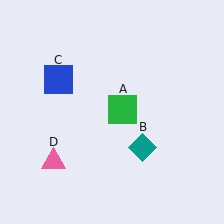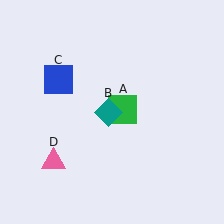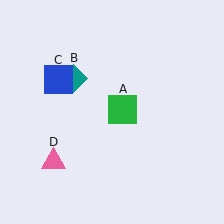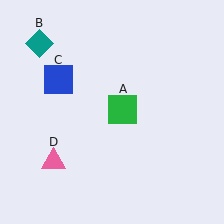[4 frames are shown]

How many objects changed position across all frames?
1 object changed position: teal diamond (object B).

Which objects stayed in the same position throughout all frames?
Green square (object A) and blue square (object C) and pink triangle (object D) remained stationary.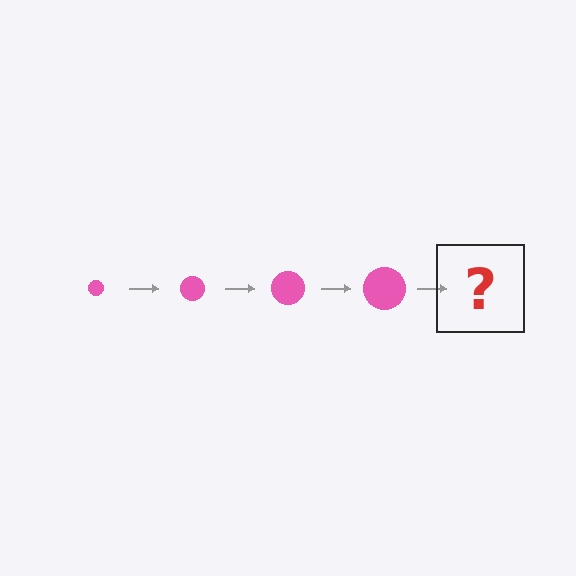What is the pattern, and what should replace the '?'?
The pattern is that the circle gets progressively larger each step. The '?' should be a pink circle, larger than the previous one.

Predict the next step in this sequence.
The next step is a pink circle, larger than the previous one.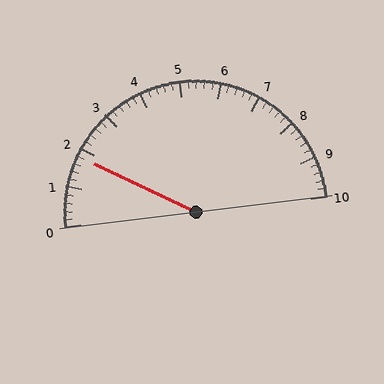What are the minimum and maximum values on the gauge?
The gauge ranges from 0 to 10.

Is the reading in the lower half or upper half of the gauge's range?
The reading is in the lower half of the range (0 to 10).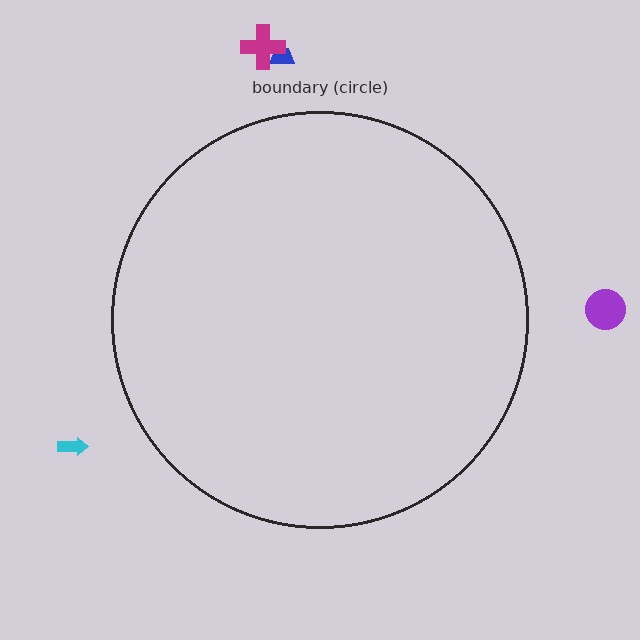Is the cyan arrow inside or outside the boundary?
Outside.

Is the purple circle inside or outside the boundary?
Outside.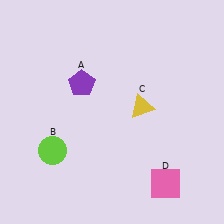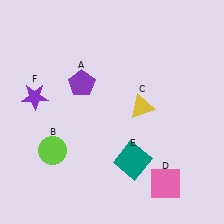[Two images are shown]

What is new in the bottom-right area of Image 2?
A teal square (E) was added in the bottom-right area of Image 2.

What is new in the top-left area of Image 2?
A purple star (F) was added in the top-left area of Image 2.